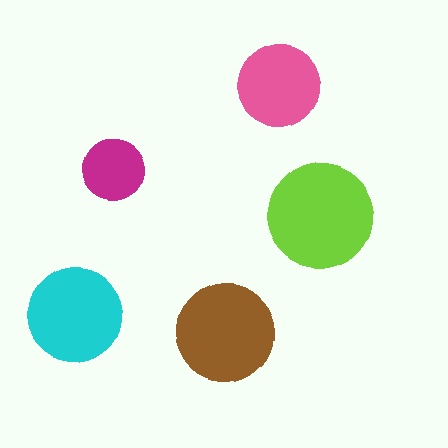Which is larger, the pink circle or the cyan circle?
The cyan one.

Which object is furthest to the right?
The lime circle is rightmost.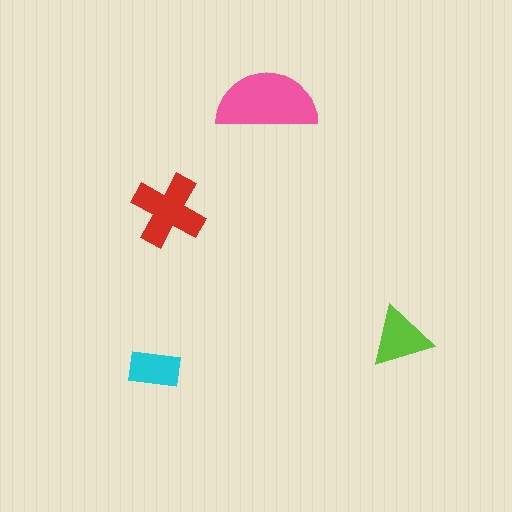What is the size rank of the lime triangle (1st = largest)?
3rd.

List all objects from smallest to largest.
The cyan rectangle, the lime triangle, the red cross, the pink semicircle.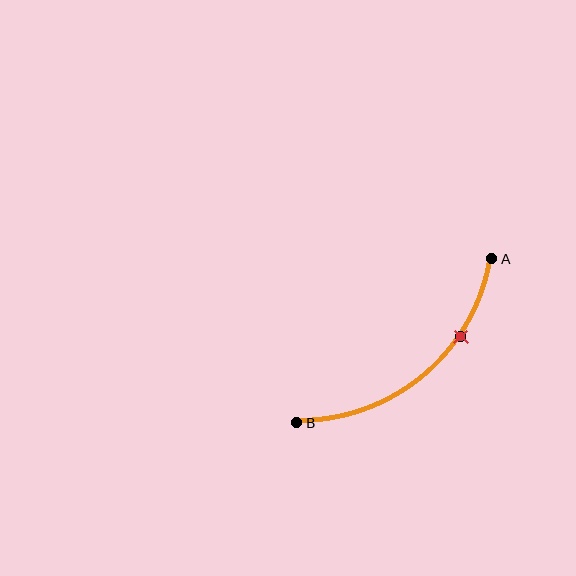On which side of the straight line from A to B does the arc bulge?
The arc bulges below and to the right of the straight line connecting A and B.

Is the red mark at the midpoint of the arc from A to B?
No. The red mark lies on the arc but is closer to endpoint A. The arc midpoint would be at the point on the curve equidistant along the arc from both A and B.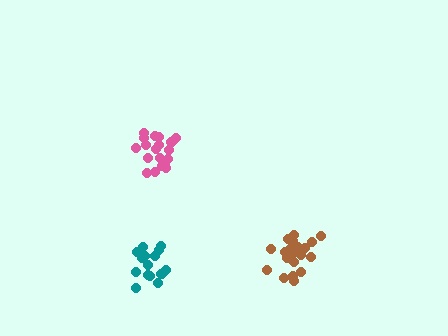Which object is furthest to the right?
The brown cluster is rightmost.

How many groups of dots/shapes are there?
There are 3 groups.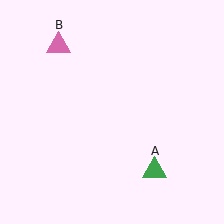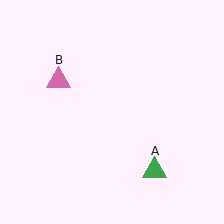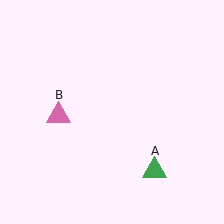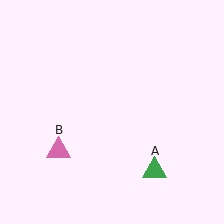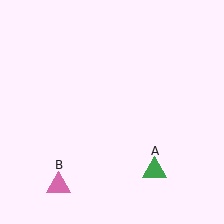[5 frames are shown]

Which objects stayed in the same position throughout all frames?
Green triangle (object A) remained stationary.